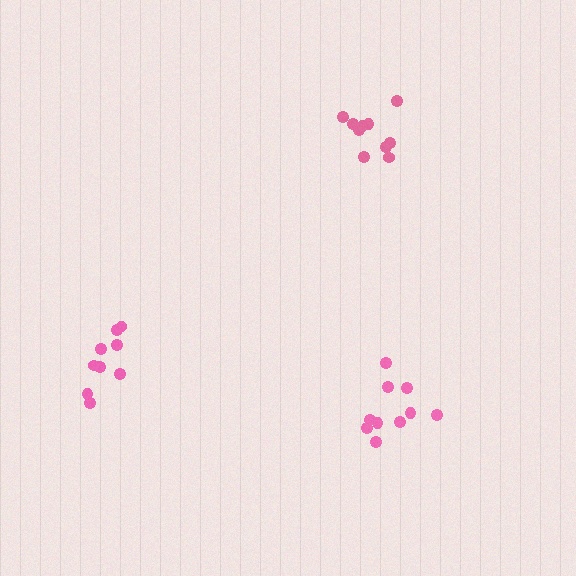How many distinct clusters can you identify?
There are 3 distinct clusters.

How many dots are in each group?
Group 1: 9 dots, Group 2: 10 dots, Group 3: 10 dots (29 total).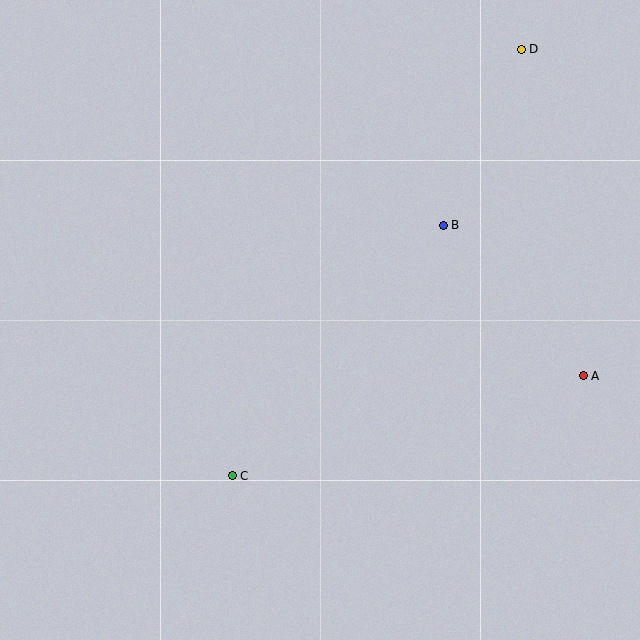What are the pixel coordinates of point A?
Point A is at (583, 376).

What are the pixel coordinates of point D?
Point D is at (521, 49).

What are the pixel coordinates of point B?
Point B is at (443, 225).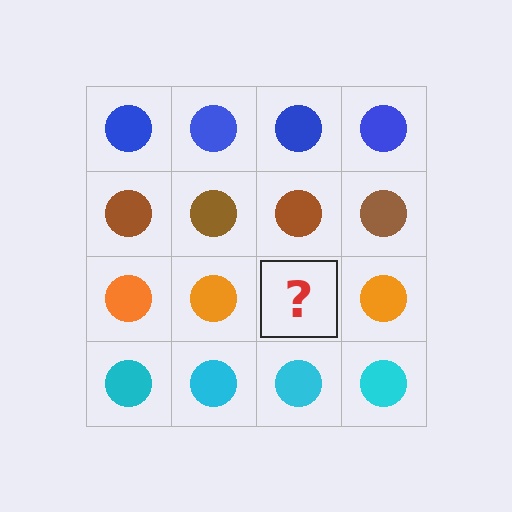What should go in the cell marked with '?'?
The missing cell should contain an orange circle.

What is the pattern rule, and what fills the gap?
The rule is that each row has a consistent color. The gap should be filled with an orange circle.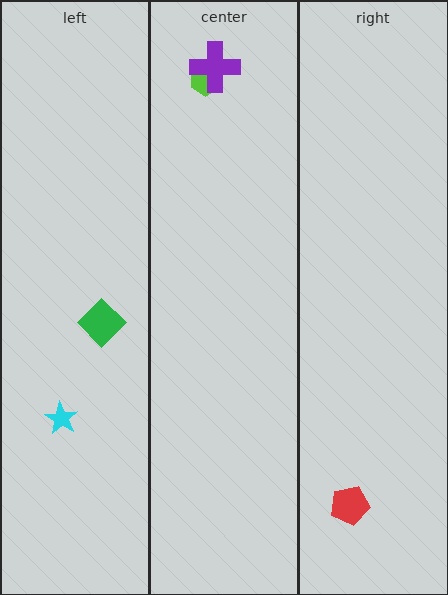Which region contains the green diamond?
The left region.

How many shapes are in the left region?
2.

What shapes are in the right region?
The red pentagon.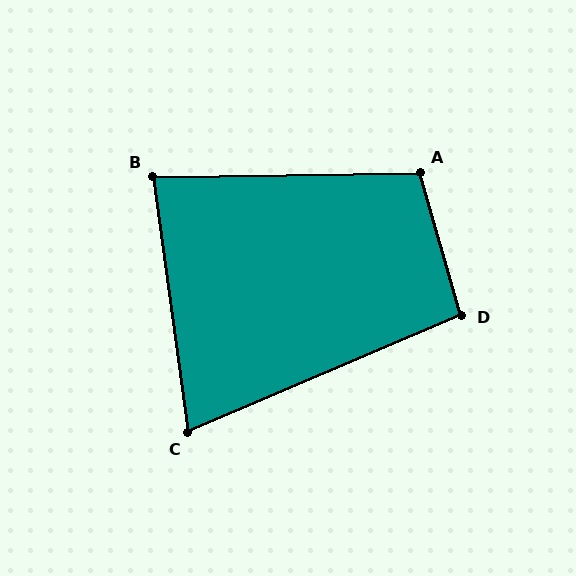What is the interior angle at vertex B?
Approximately 83 degrees (acute).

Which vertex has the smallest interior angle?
C, at approximately 75 degrees.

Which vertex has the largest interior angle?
A, at approximately 105 degrees.